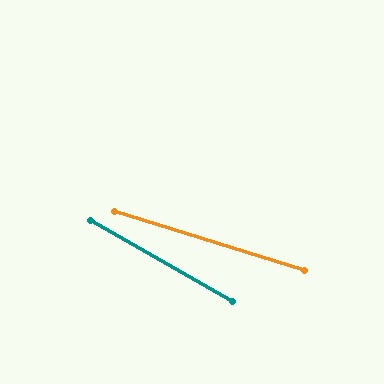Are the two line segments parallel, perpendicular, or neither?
Neither parallel nor perpendicular — they differ by about 12°.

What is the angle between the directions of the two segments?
Approximately 12 degrees.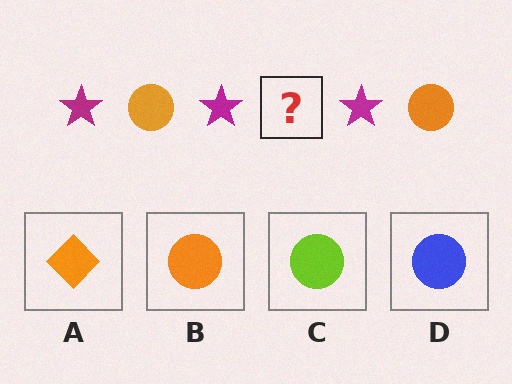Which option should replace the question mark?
Option B.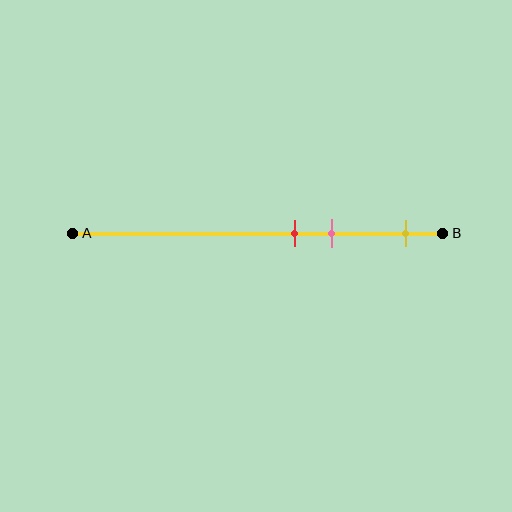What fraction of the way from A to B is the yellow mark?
The yellow mark is approximately 90% (0.9) of the way from A to B.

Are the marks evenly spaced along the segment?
No, the marks are not evenly spaced.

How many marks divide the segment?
There are 3 marks dividing the segment.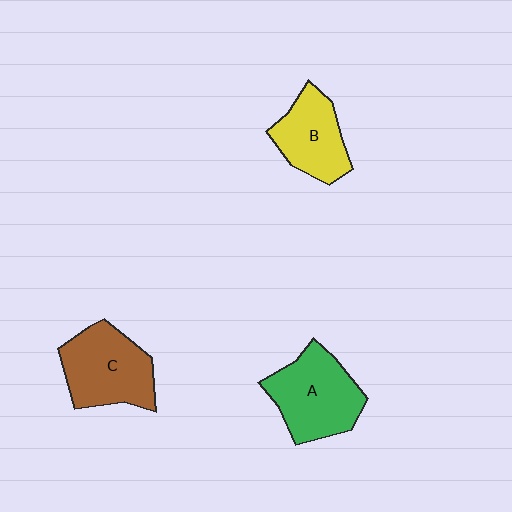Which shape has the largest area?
Shape A (green).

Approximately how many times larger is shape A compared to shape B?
Approximately 1.3 times.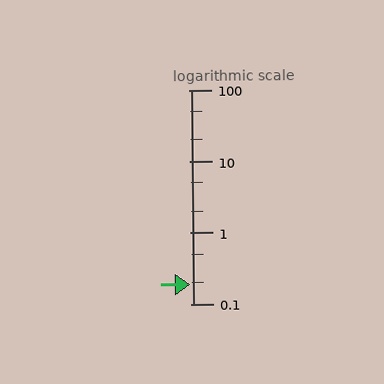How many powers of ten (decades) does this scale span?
The scale spans 3 decades, from 0.1 to 100.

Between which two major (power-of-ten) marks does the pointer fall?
The pointer is between 0.1 and 1.